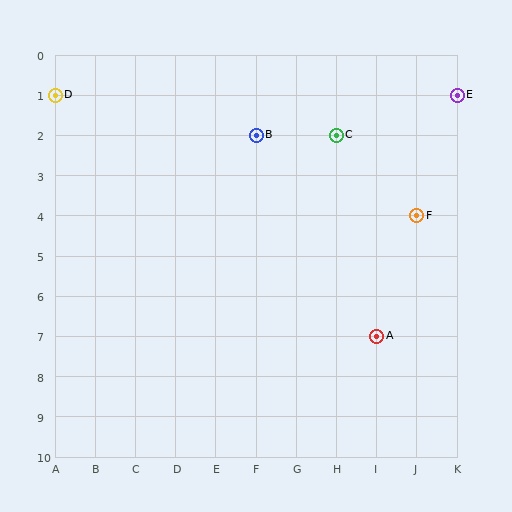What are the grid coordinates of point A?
Point A is at grid coordinates (I, 7).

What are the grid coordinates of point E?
Point E is at grid coordinates (K, 1).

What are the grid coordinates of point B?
Point B is at grid coordinates (F, 2).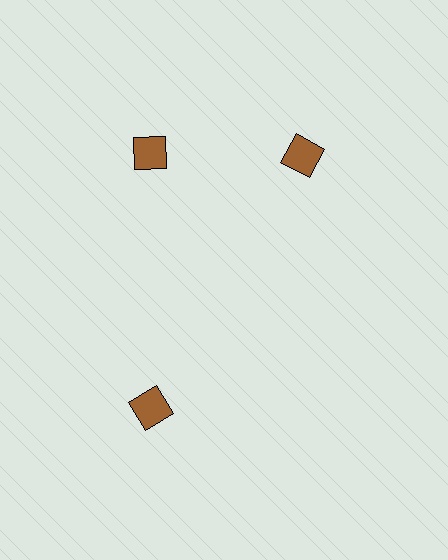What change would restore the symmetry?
The symmetry would be restored by rotating it back into even spacing with its neighbors so that all 3 diamonds sit at equal angles and equal distance from the center.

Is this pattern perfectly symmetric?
No. The 3 brown diamonds are arranged in a ring, but one element near the 3 o'clock position is rotated out of alignment along the ring, breaking the 3-fold rotational symmetry.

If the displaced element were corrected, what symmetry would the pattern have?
It would have 3-fold rotational symmetry — the pattern would map onto itself every 120 degrees.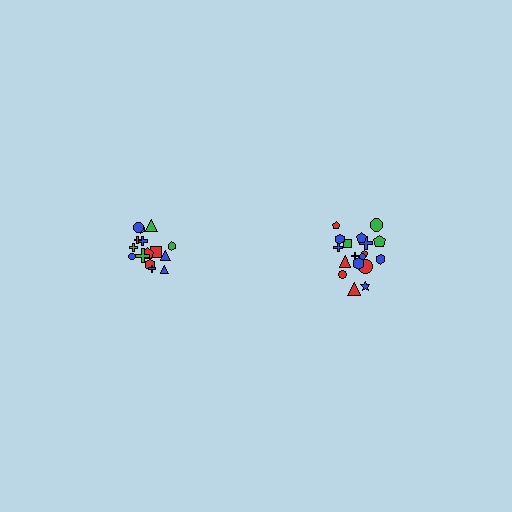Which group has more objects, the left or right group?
The right group.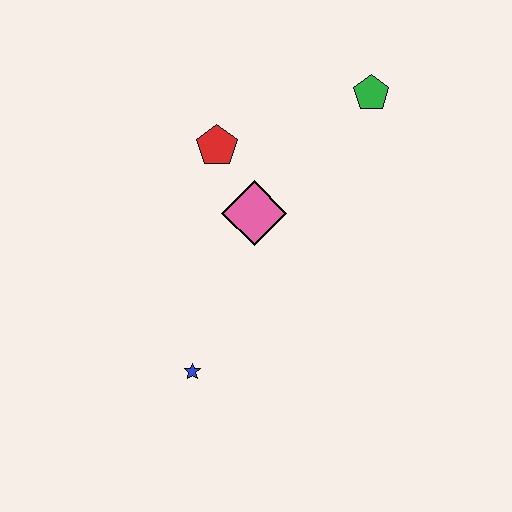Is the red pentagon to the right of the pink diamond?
No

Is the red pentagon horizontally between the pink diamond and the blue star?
Yes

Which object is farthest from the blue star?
The green pentagon is farthest from the blue star.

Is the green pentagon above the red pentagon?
Yes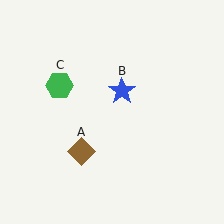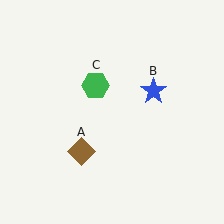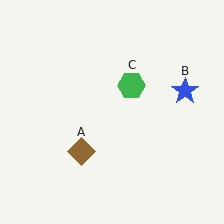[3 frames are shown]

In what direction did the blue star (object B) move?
The blue star (object B) moved right.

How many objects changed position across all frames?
2 objects changed position: blue star (object B), green hexagon (object C).